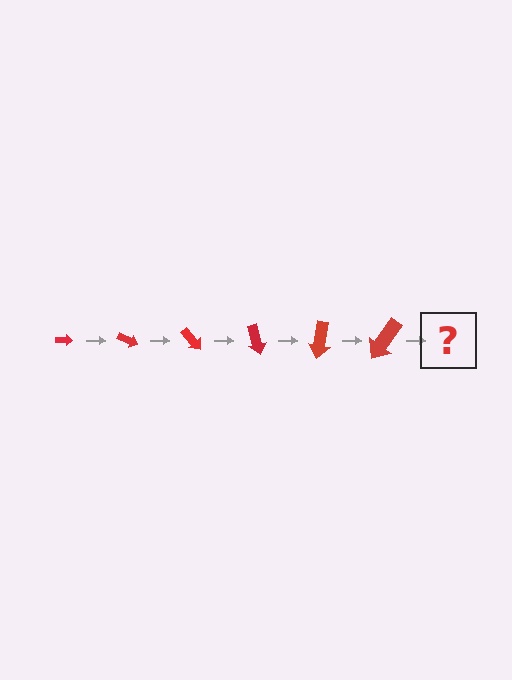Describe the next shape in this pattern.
It should be an arrow, larger than the previous one and rotated 150 degrees from the start.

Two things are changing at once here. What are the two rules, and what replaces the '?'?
The two rules are that the arrow grows larger each step and it rotates 25 degrees each step. The '?' should be an arrow, larger than the previous one and rotated 150 degrees from the start.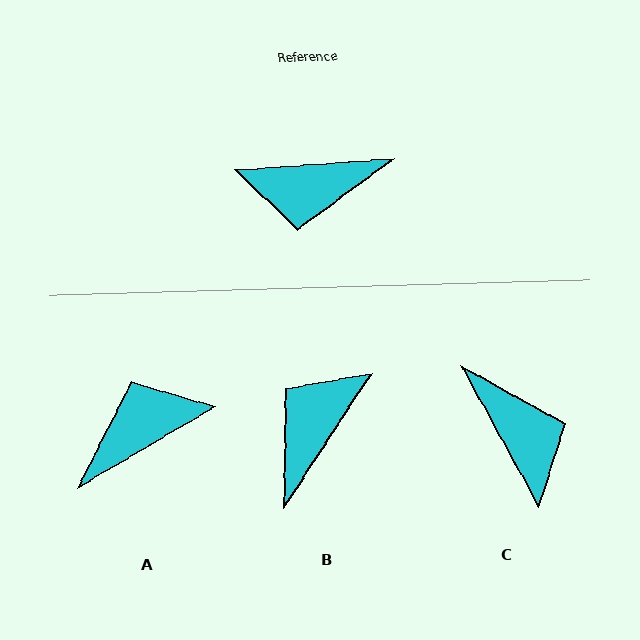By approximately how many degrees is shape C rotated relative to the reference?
Approximately 115 degrees counter-clockwise.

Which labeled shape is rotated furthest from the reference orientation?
A, about 153 degrees away.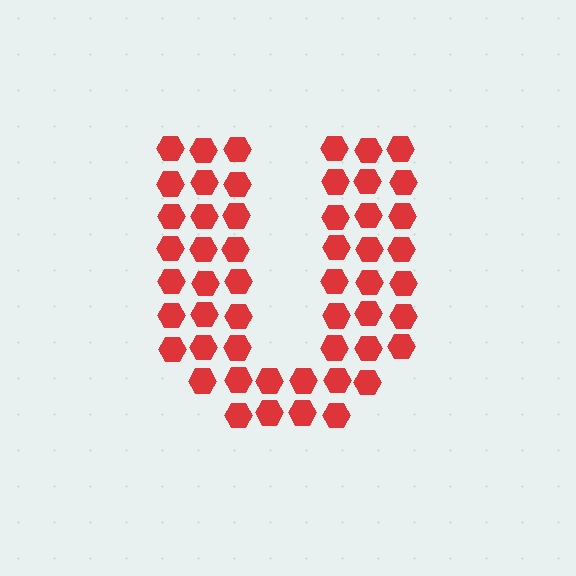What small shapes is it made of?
It is made of small hexagons.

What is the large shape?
The large shape is the letter U.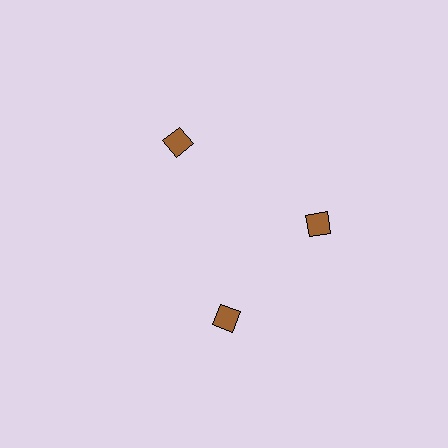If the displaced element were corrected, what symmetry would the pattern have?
It would have 3-fold rotational symmetry — the pattern would map onto itself every 120 degrees.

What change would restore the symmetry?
The symmetry would be restored by rotating it back into even spacing with its neighbors so that all 3 diamonds sit at equal angles and equal distance from the center.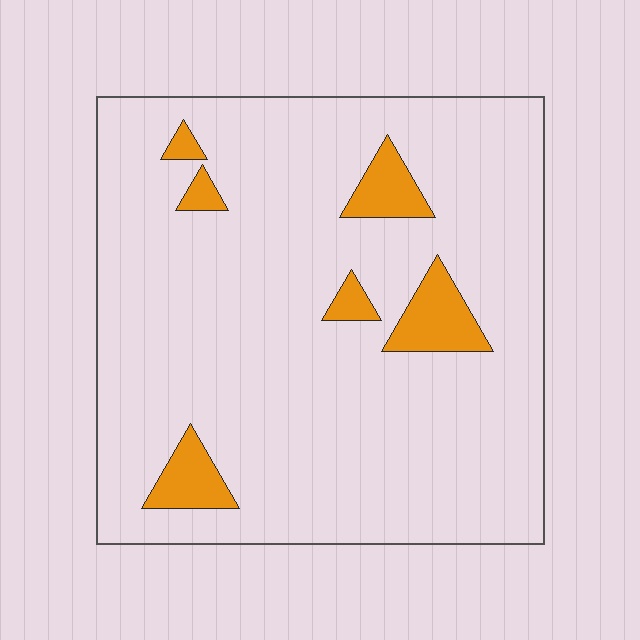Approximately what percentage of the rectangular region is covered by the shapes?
Approximately 10%.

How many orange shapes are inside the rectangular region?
6.